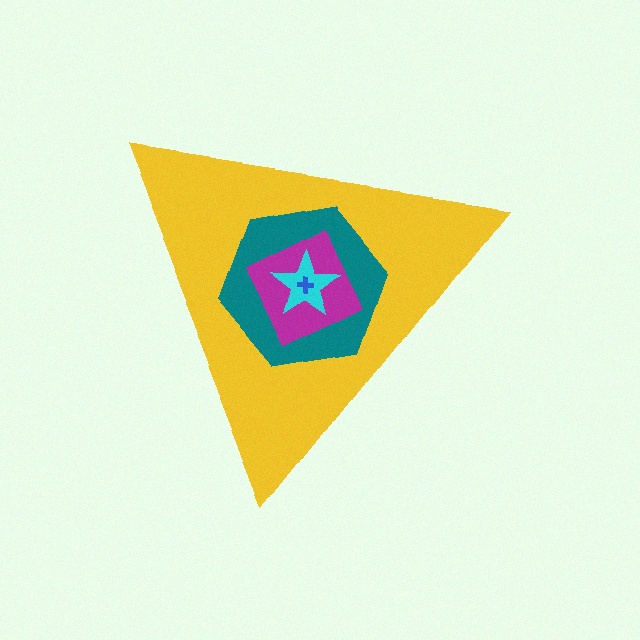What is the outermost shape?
The yellow triangle.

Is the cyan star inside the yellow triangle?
Yes.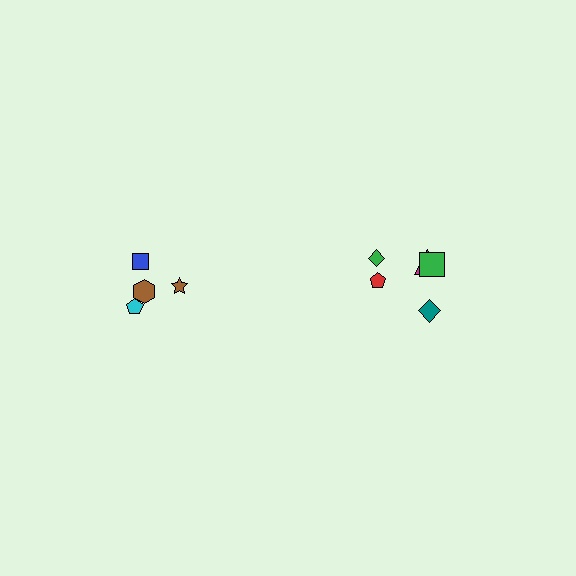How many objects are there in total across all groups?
There are 10 objects.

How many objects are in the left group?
There are 4 objects.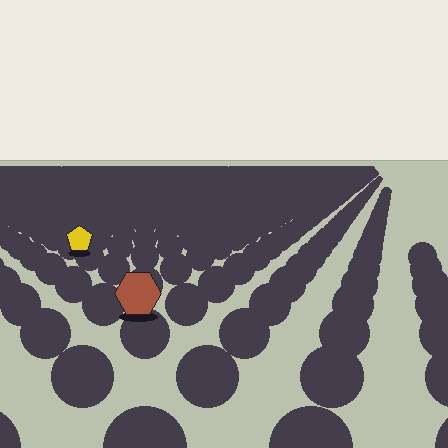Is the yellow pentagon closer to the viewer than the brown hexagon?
No. The brown hexagon is closer — you can tell from the texture gradient: the ground texture is coarser near it.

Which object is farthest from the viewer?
The yellow pentagon is farthest from the viewer. It appears smaller and the ground texture around it is denser.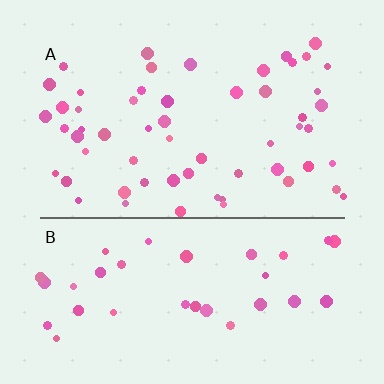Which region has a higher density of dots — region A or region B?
A (the top).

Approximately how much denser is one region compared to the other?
Approximately 1.6× — region A over region B.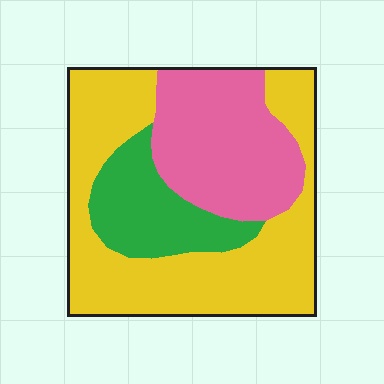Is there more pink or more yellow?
Yellow.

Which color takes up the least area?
Green, at roughly 20%.